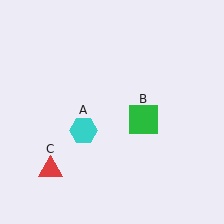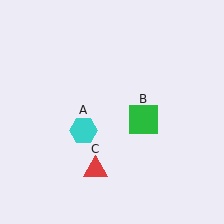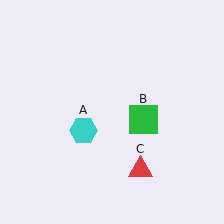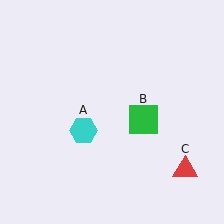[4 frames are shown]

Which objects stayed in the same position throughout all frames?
Cyan hexagon (object A) and green square (object B) remained stationary.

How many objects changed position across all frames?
1 object changed position: red triangle (object C).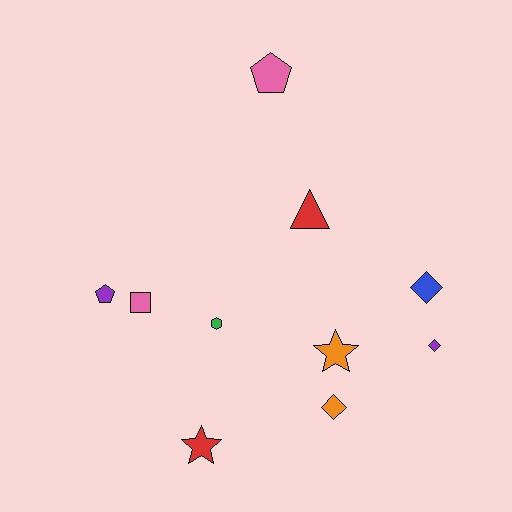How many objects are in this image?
There are 10 objects.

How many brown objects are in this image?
There are no brown objects.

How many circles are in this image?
There are no circles.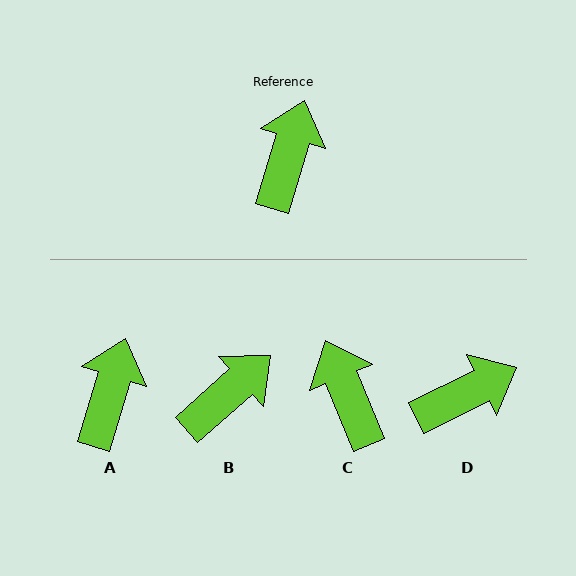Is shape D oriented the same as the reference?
No, it is off by about 47 degrees.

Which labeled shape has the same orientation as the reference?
A.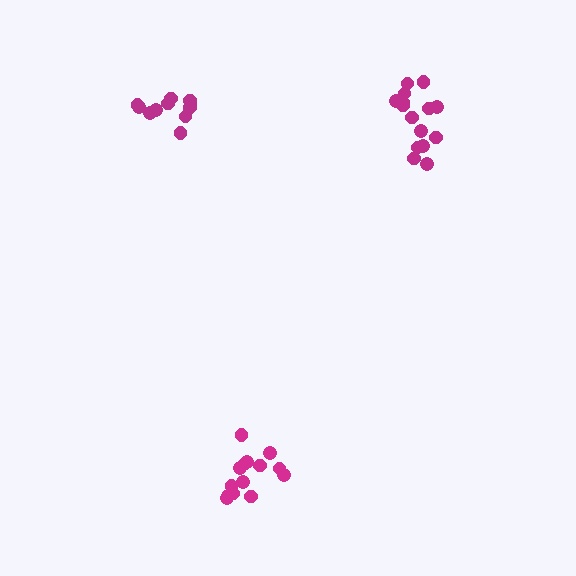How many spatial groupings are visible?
There are 3 spatial groupings.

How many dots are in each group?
Group 1: 11 dots, Group 2: 14 dots, Group 3: 15 dots (40 total).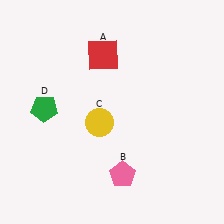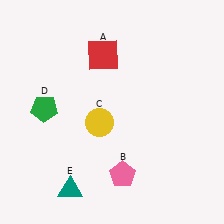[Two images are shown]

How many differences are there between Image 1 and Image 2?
There is 1 difference between the two images.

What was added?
A teal triangle (E) was added in Image 2.